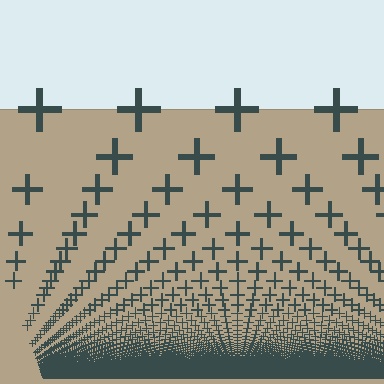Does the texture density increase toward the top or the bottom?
Density increases toward the bottom.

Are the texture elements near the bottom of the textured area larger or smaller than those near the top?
Smaller. The gradient is inverted — elements near the bottom are smaller and denser.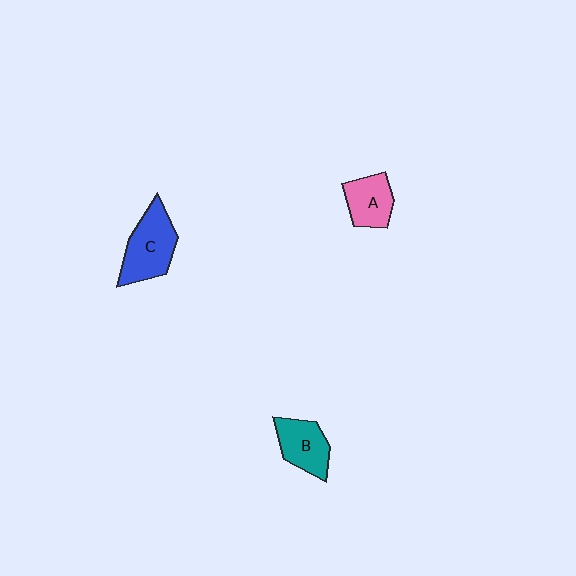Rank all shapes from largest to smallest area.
From largest to smallest: C (blue), B (teal), A (pink).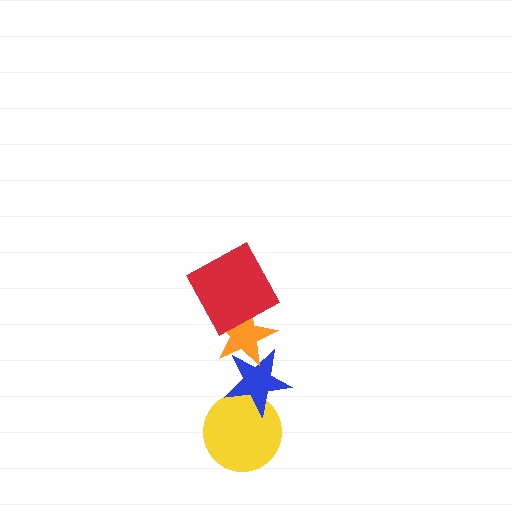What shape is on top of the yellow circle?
The blue star is on top of the yellow circle.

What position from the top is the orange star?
The orange star is 2nd from the top.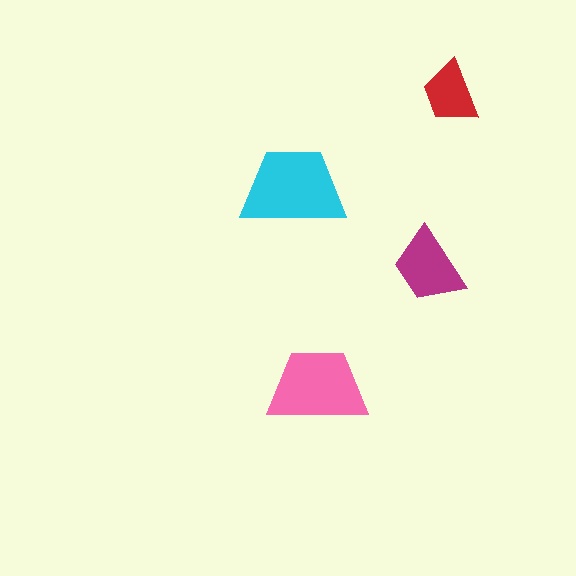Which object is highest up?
The red trapezoid is topmost.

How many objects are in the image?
There are 4 objects in the image.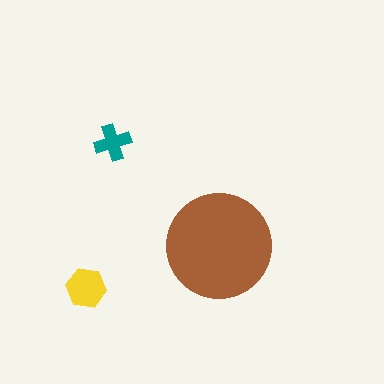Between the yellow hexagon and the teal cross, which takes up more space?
The yellow hexagon.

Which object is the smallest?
The teal cross.